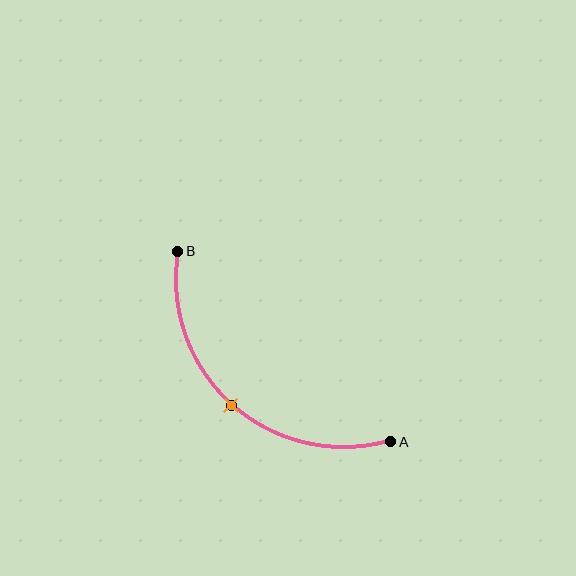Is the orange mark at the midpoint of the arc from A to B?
Yes. The orange mark lies on the arc at equal arc-length from both A and B — it is the arc midpoint.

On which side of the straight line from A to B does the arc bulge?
The arc bulges below and to the left of the straight line connecting A and B.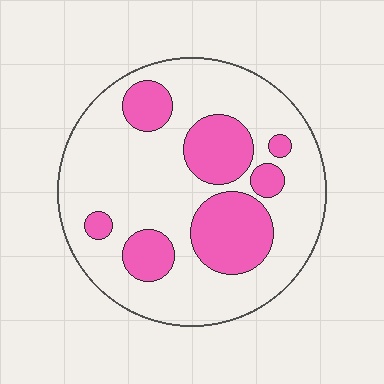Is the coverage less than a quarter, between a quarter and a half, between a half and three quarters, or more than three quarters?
Between a quarter and a half.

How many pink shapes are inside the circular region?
7.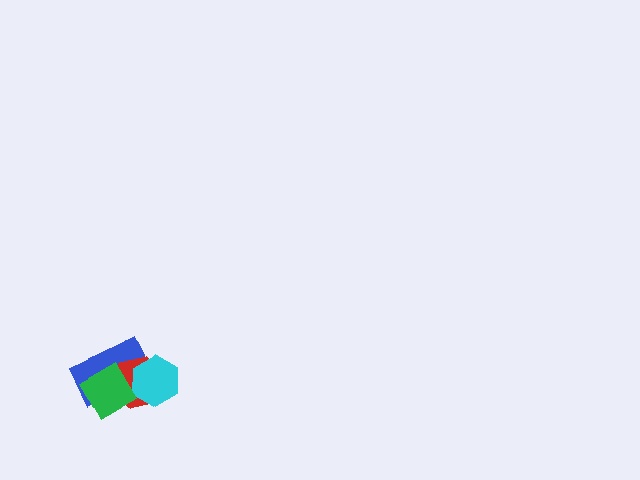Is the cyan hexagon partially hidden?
Yes, it is partially covered by another shape.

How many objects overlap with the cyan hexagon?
3 objects overlap with the cyan hexagon.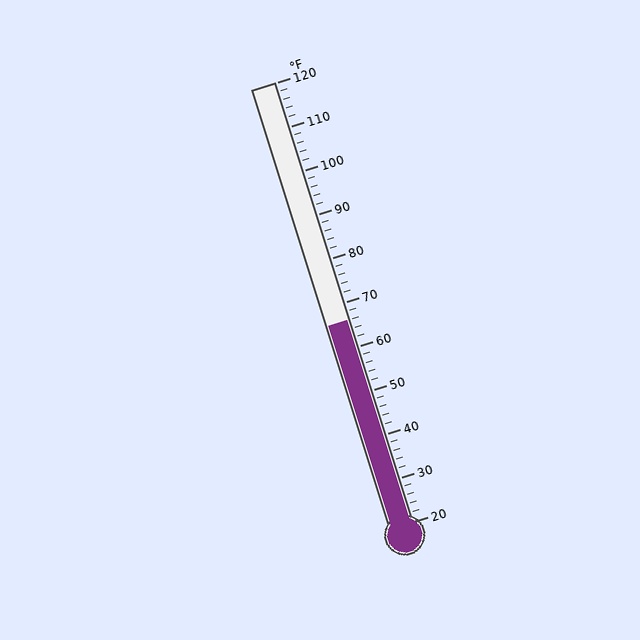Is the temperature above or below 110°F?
The temperature is below 110°F.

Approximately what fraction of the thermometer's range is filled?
The thermometer is filled to approximately 45% of its range.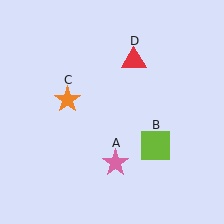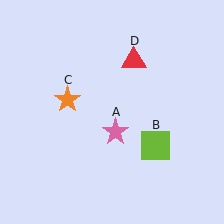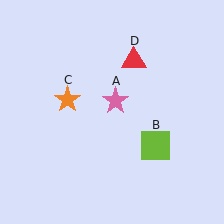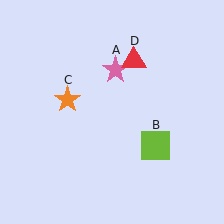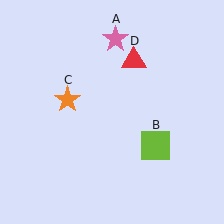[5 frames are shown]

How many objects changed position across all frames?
1 object changed position: pink star (object A).